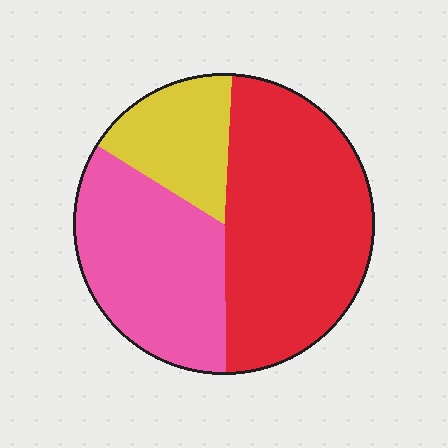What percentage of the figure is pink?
Pink takes up between a third and a half of the figure.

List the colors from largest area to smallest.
From largest to smallest: red, pink, yellow.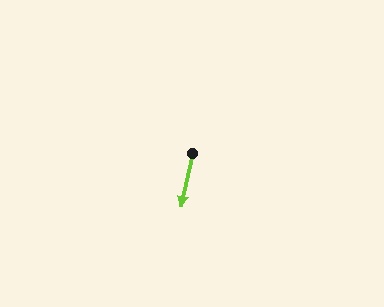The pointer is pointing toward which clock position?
Roughly 6 o'clock.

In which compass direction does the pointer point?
South.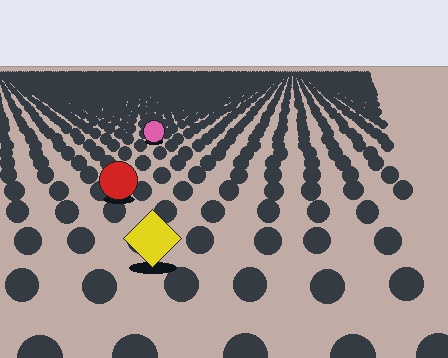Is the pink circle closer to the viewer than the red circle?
No. The red circle is closer — you can tell from the texture gradient: the ground texture is coarser near it.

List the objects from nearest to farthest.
From nearest to farthest: the yellow diamond, the red circle, the pink circle.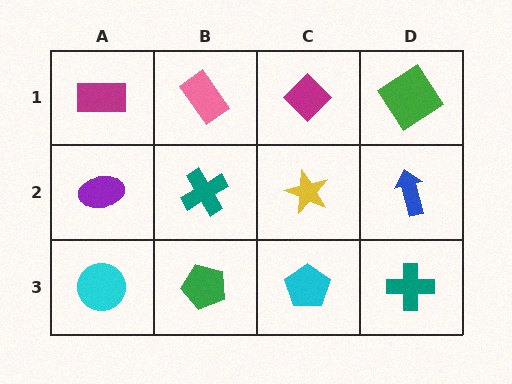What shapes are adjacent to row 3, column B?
A teal cross (row 2, column B), a cyan circle (row 3, column A), a cyan pentagon (row 3, column C).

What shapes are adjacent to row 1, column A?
A purple ellipse (row 2, column A), a pink rectangle (row 1, column B).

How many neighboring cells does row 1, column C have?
3.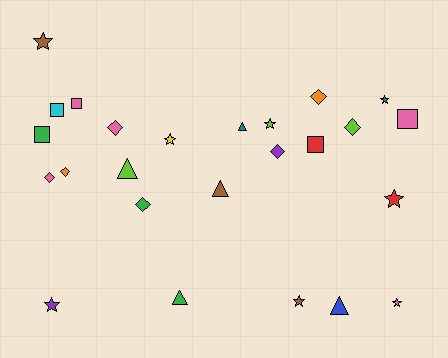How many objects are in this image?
There are 25 objects.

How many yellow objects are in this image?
There is 1 yellow object.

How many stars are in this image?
There are 8 stars.